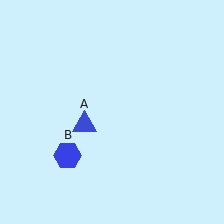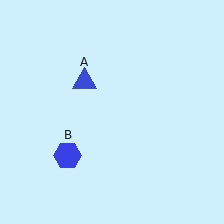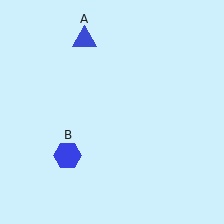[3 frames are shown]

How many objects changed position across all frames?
1 object changed position: blue triangle (object A).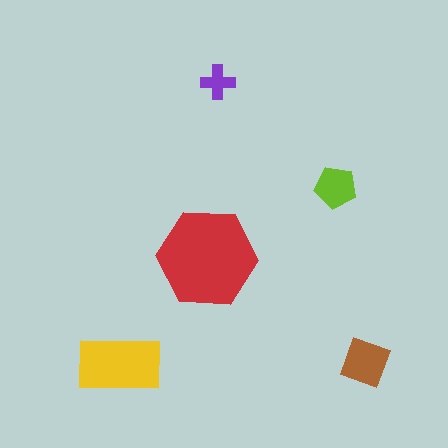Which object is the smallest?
The purple cross.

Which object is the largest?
The red hexagon.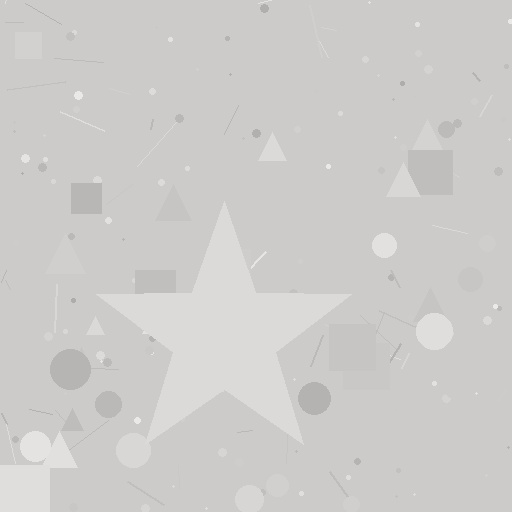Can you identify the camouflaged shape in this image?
The camouflaged shape is a star.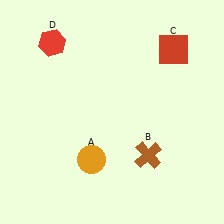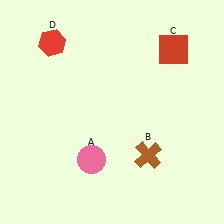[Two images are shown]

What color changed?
The circle (A) changed from orange in Image 1 to pink in Image 2.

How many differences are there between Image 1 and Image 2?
There is 1 difference between the two images.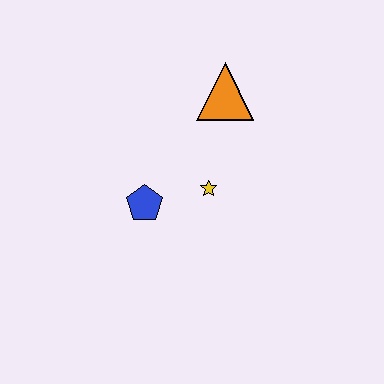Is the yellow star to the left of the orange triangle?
Yes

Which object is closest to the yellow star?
The blue pentagon is closest to the yellow star.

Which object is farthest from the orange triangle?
The blue pentagon is farthest from the orange triangle.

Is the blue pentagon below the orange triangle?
Yes